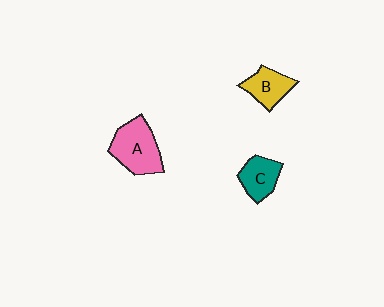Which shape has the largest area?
Shape A (pink).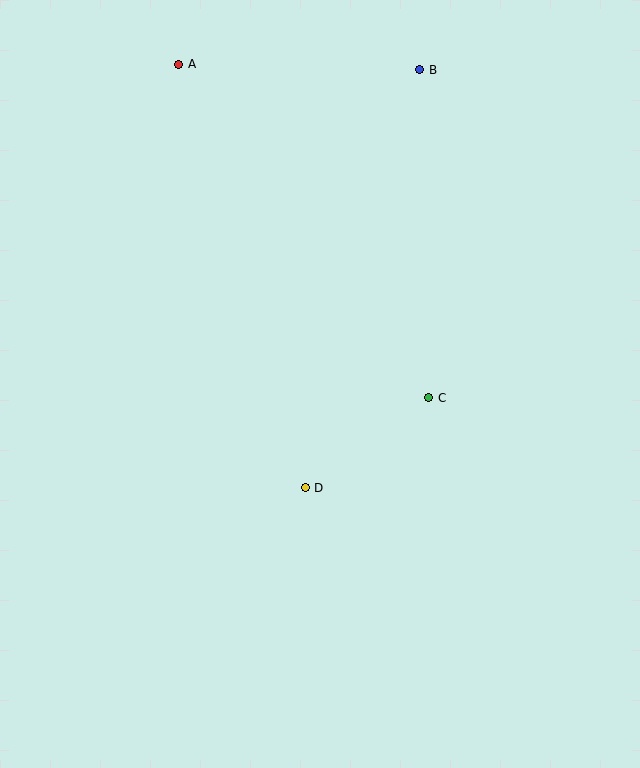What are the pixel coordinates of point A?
Point A is at (179, 64).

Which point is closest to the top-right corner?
Point B is closest to the top-right corner.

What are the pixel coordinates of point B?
Point B is at (420, 70).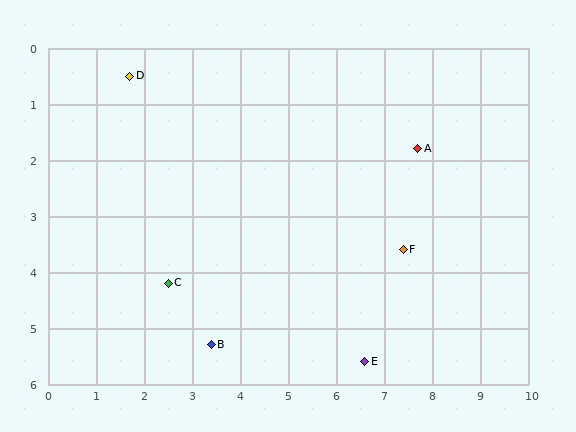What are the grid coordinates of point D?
Point D is at approximately (1.7, 0.5).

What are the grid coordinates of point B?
Point B is at approximately (3.4, 5.3).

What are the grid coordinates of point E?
Point E is at approximately (6.6, 5.6).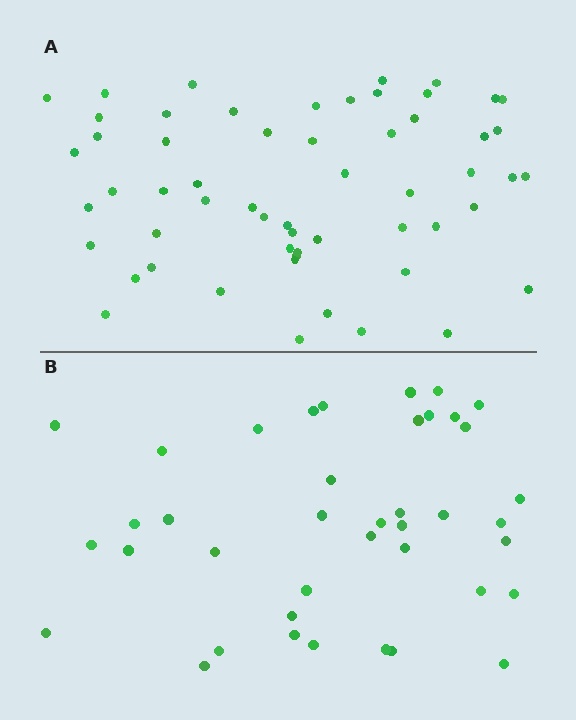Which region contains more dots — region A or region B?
Region A (the top region) has more dots.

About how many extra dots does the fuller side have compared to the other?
Region A has approximately 15 more dots than region B.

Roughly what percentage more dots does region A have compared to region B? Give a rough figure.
About 40% more.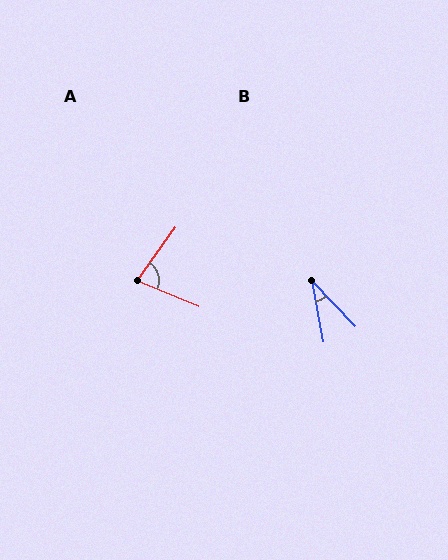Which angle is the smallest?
B, at approximately 33 degrees.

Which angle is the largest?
A, at approximately 77 degrees.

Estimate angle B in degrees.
Approximately 33 degrees.